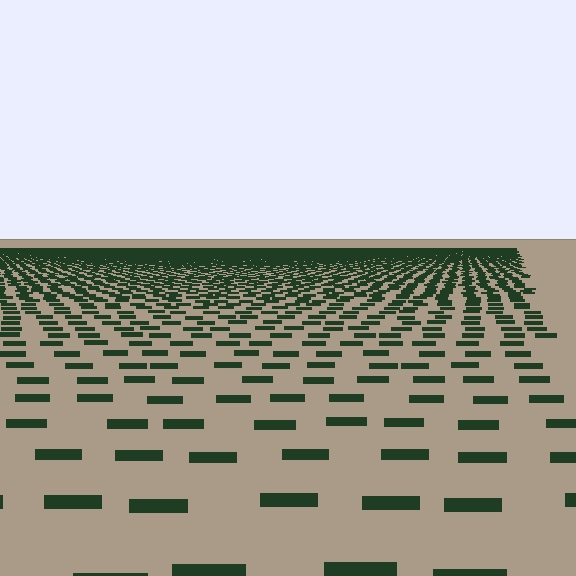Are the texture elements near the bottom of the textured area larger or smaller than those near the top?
Larger. Near the bottom, elements are closer to the viewer and appear at a bigger on-screen size.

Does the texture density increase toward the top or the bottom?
Density increases toward the top.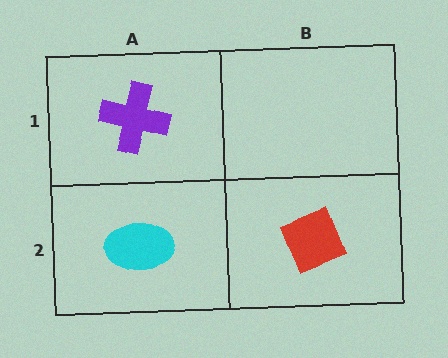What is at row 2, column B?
A red diamond.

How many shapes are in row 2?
2 shapes.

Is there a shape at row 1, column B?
No, that cell is empty.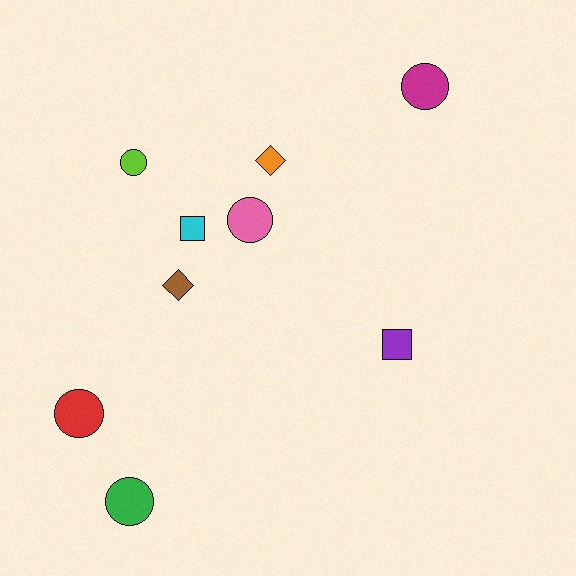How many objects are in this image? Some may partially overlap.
There are 9 objects.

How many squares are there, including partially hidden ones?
There are 2 squares.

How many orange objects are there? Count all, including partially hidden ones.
There is 1 orange object.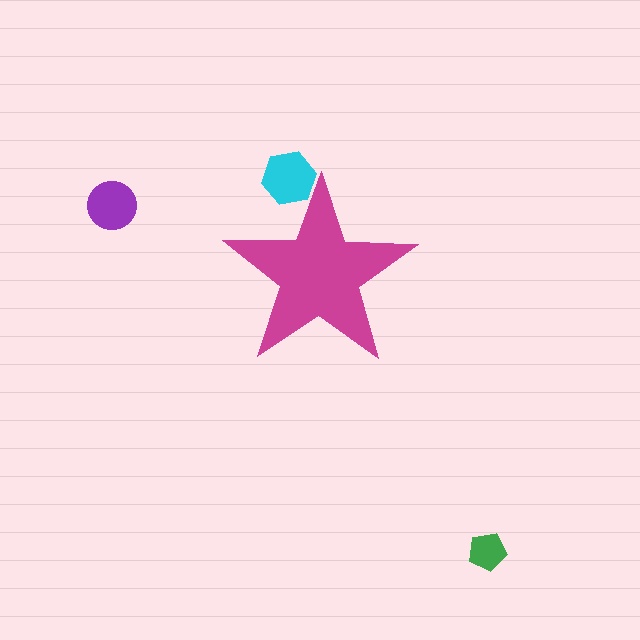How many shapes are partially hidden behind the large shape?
1 shape is partially hidden.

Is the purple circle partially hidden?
No, the purple circle is fully visible.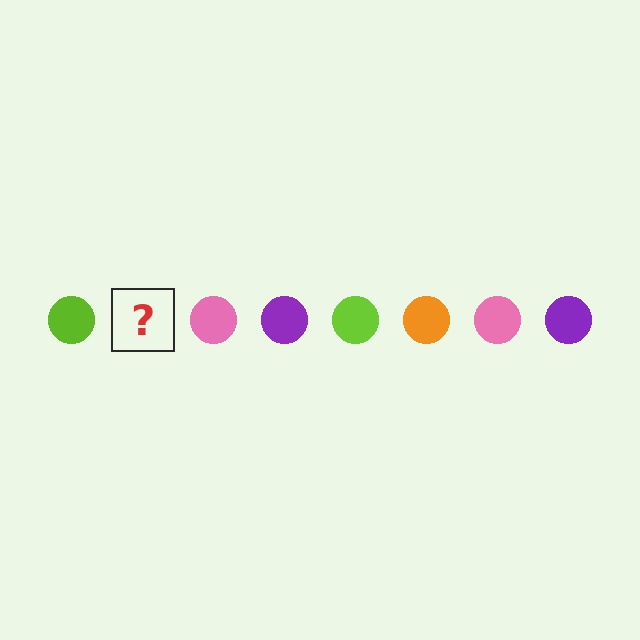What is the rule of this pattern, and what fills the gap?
The rule is that the pattern cycles through lime, orange, pink, purple circles. The gap should be filled with an orange circle.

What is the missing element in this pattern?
The missing element is an orange circle.